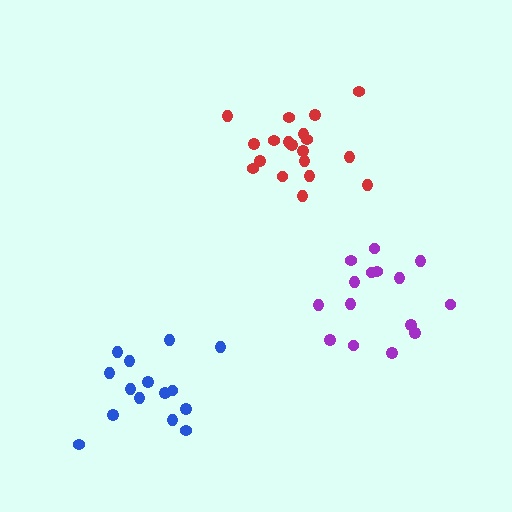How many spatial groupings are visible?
There are 3 spatial groupings.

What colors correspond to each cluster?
The clusters are colored: blue, purple, red.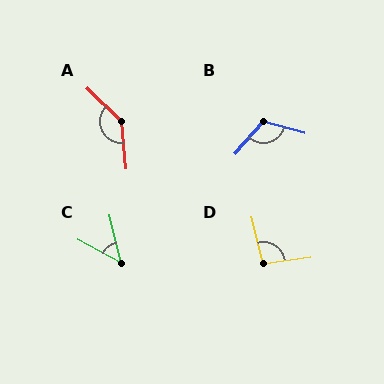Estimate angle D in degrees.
Approximately 96 degrees.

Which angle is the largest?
A, at approximately 140 degrees.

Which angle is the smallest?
C, at approximately 48 degrees.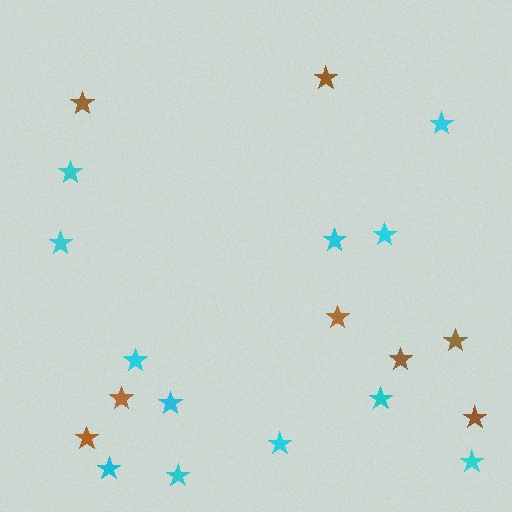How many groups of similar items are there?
There are 2 groups: one group of cyan stars (12) and one group of brown stars (8).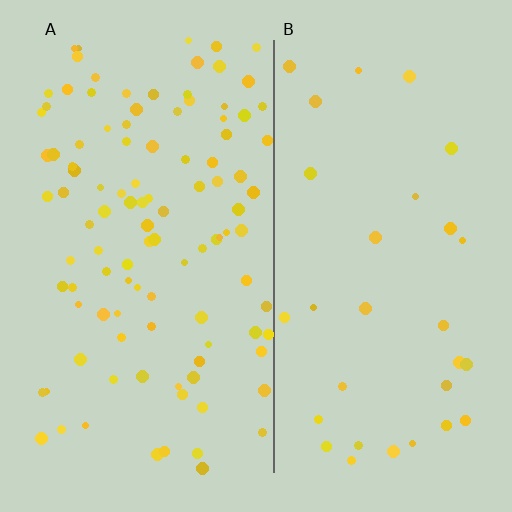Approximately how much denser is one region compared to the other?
Approximately 3.4× — region A over region B.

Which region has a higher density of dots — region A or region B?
A (the left).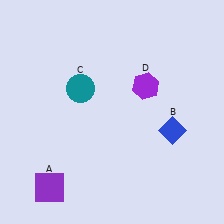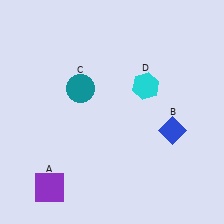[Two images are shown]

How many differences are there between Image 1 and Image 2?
There is 1 difference between the two images.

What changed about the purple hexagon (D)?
In Image 1, D is purple. In Image 2, it changed to cyan.